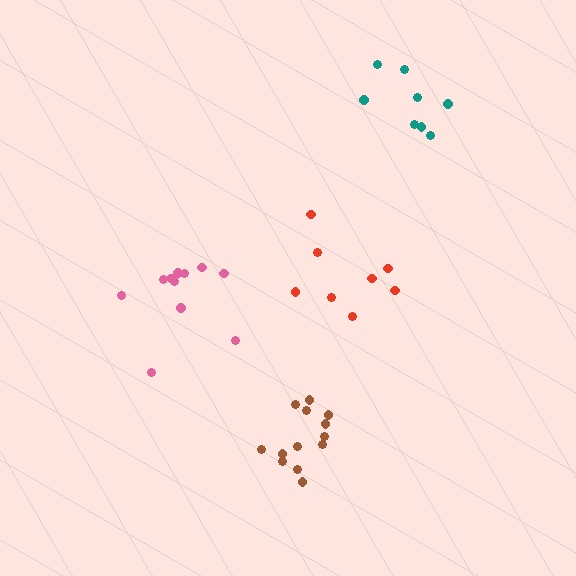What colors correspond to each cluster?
The clusters are colored: teal, pink, brown, red.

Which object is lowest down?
The brown cluster is bottommost.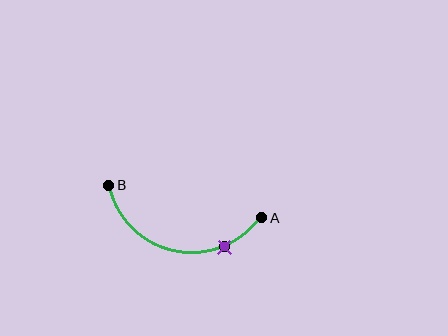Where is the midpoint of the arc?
The arc midpoint is the point on the curve farthest from the straight line joining A and B. It sits below that line.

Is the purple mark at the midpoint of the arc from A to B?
No. The purple mark lies on the arc but is closer to endpoint A. The arc midpoint would be at the point on the curve equidistant along the arc from both A and B.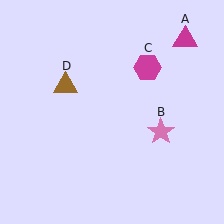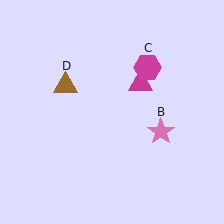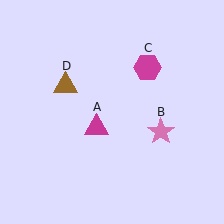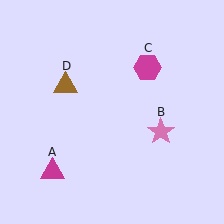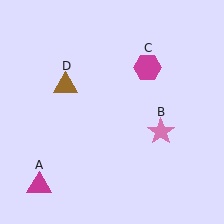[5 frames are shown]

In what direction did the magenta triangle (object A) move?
The magenta triangle (object A) moved down and to the left.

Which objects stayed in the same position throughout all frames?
Pink star (object B) and magenta hexagon (object C) and brown triangle (object D) remained stationary.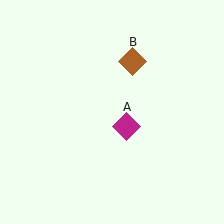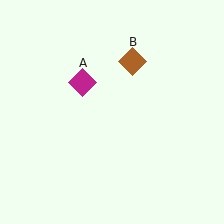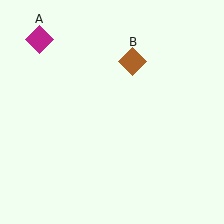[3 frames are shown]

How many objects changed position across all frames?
1 object changed position: magenta diamond (object A).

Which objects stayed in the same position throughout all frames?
Brown diamond (object B) remained stationary.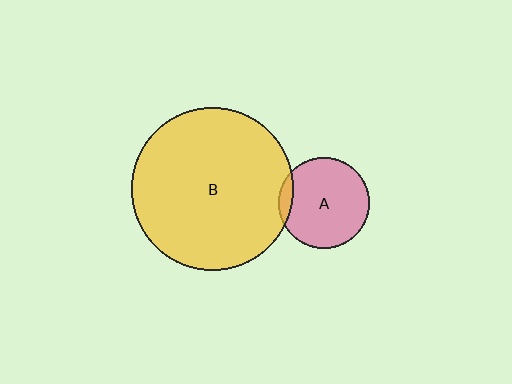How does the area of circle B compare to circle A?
Approximately 3.1 times.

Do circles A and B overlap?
Yes.